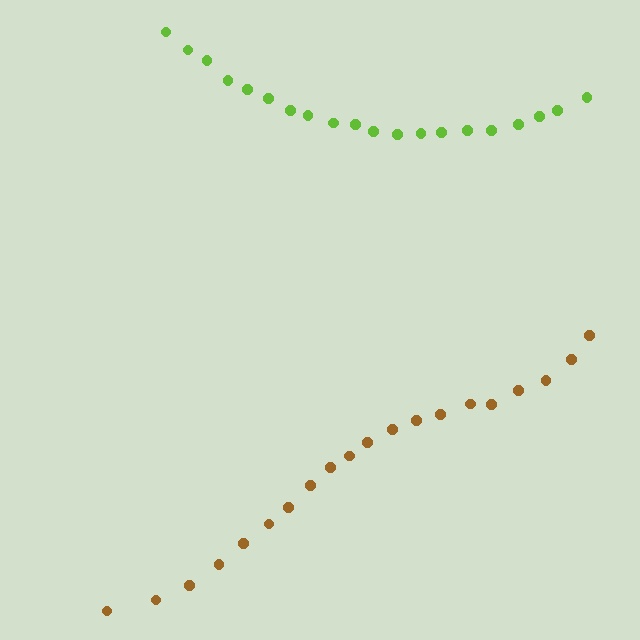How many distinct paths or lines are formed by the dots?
There are 2 distinct paths.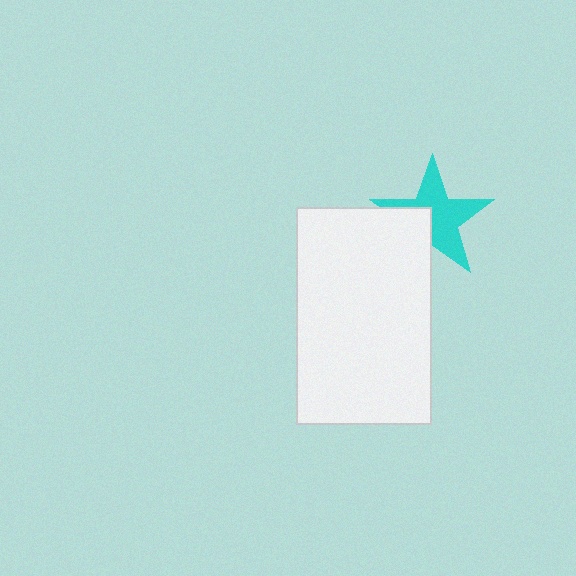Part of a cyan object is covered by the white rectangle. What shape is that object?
It is a star.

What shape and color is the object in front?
The object in front is a white rectangle.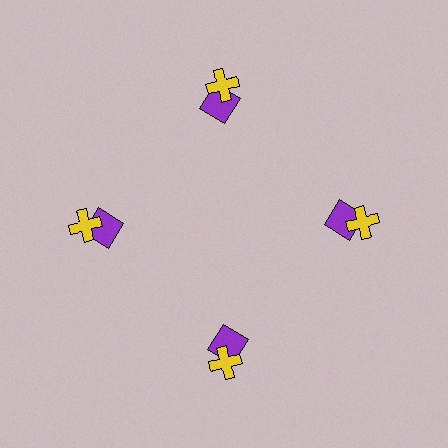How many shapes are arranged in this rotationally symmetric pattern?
There are 8 shapes, arranged in 4 groups of 2.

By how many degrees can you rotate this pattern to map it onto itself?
The pattern maps onto itself every 90 degrees of rotation.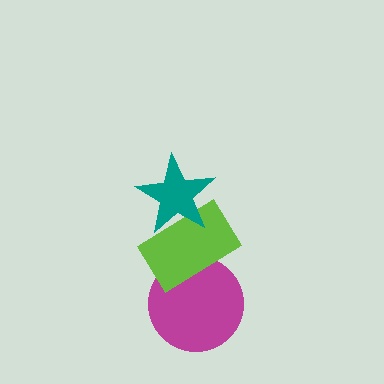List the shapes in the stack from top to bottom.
From top to bottom: the teal star, the lime rectangle, the magenta circle.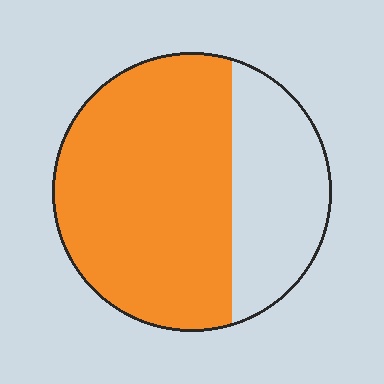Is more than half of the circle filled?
Yes.